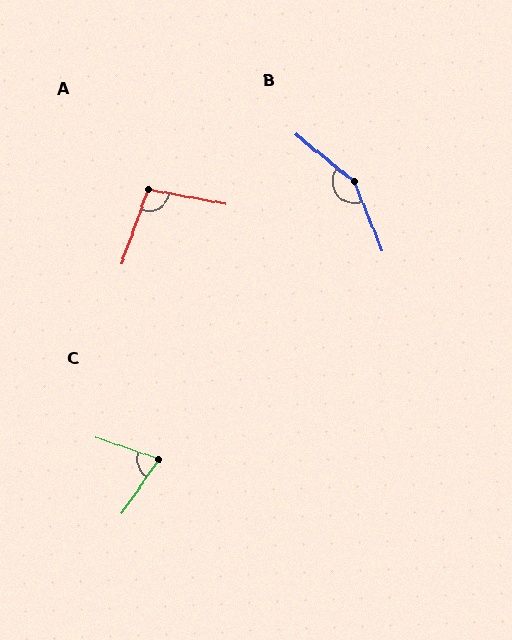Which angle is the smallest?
C, at approximately 75 degrees.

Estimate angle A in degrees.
Approximately 99 degrees.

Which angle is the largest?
B, at approximately 151 degrees.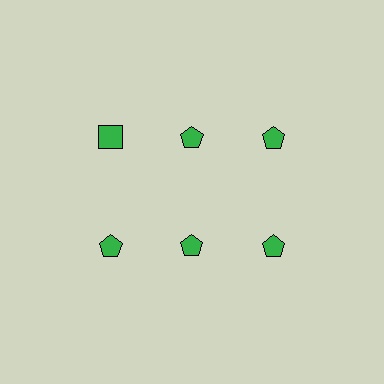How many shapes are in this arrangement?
There are 6 shapes arranged in a grid pattern.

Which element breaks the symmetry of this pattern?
The green square in the top row, leftmost column breaks the symmetry. All other shapes are green pentagons.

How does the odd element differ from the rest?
It has a different shape: square instead of pentagon.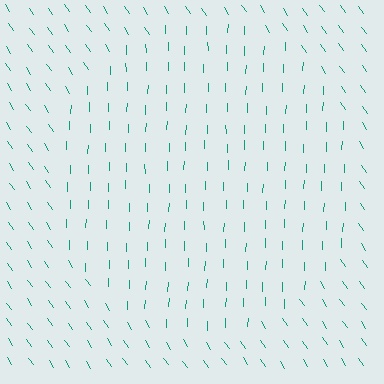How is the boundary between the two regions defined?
The boundary is defined purely by a change in line orientation (approximately 35 degrees difference). All lines are the same color and thickness.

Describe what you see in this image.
The image is filled with small teal line segments. A circle region in the image has lines oriented differently from the surrounding lines, creating a visible texture boundary.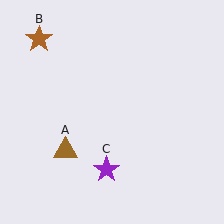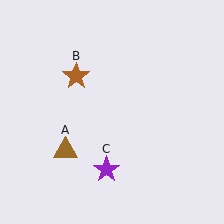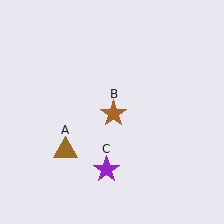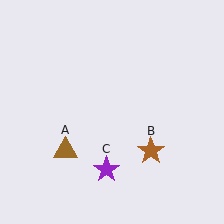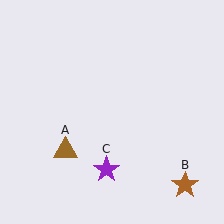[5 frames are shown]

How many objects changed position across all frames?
1 object changed position: brown star (object B).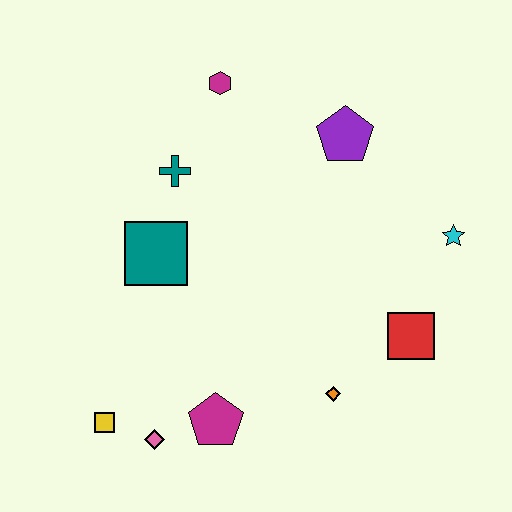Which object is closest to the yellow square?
The pink diamond is closest to the yellow square.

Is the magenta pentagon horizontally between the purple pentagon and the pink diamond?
Yes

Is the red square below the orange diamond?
No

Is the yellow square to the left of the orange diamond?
Yes